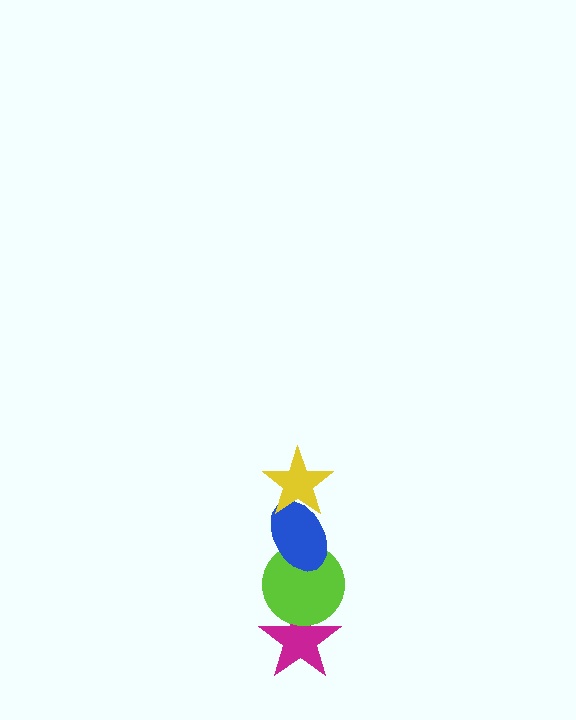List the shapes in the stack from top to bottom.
From top to bottom: the yellow star, the blue ellipse, the lime circle, the magenta star.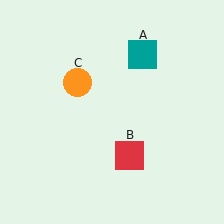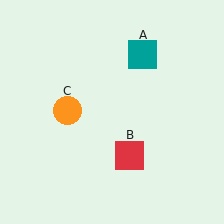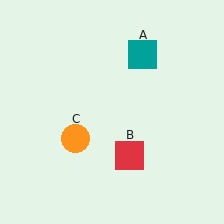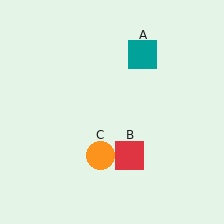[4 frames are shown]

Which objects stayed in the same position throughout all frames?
Teal square (object A) and red square (object B) remained stationary.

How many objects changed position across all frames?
1 object changed position: orange circle (object C).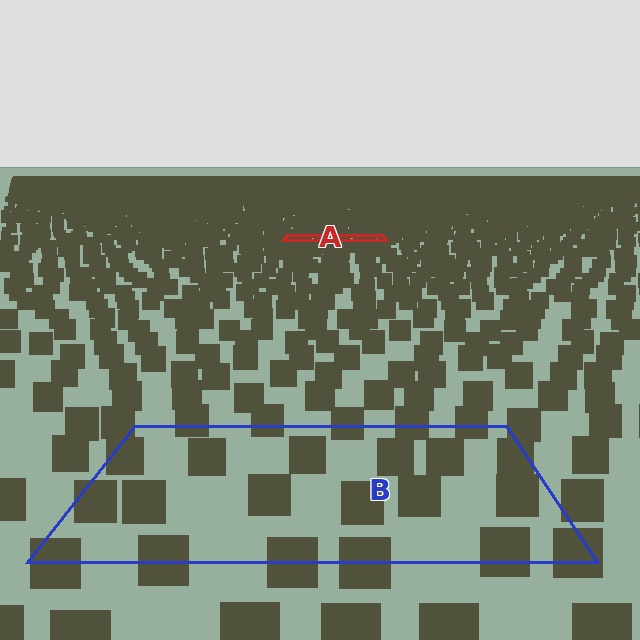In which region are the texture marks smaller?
The texture marks are smaller in region A, because it is farther away.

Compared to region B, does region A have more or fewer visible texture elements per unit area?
Region A has more texture elements per unit area — they are packed more densely because it is farther away.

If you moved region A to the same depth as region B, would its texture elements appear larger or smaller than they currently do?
They would appear larger. At a closer depth, the same texture elements are projected at a bigger on-screen size.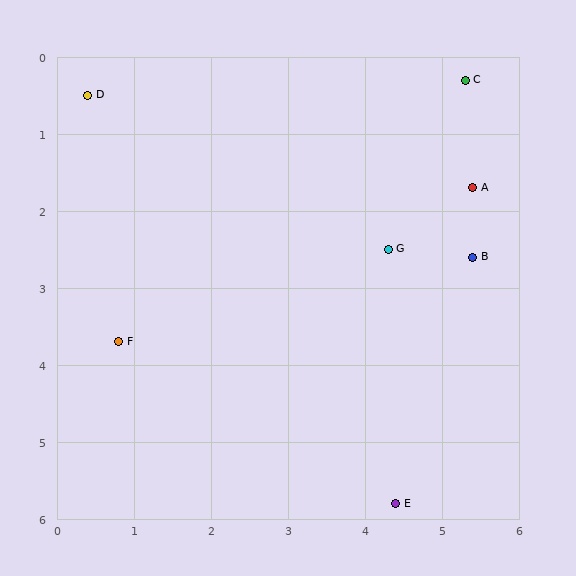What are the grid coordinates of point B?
Point B is at approximately (5.4, 2.6).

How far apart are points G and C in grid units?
Points G and C are about 2.4 grid units apart.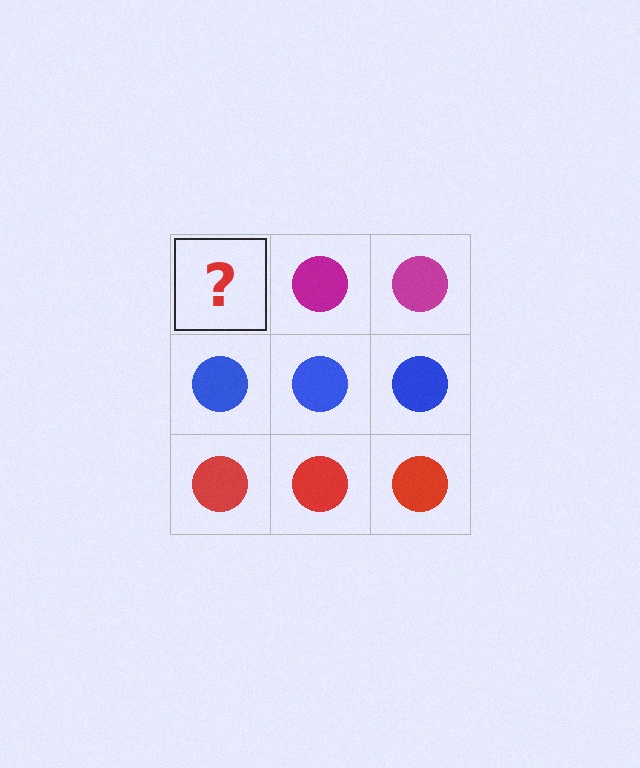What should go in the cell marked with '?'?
The missing cell should contain a magenta circle.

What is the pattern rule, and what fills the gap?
The rule is that each row has a consistent color. The gap should be filled with a magenta circle.